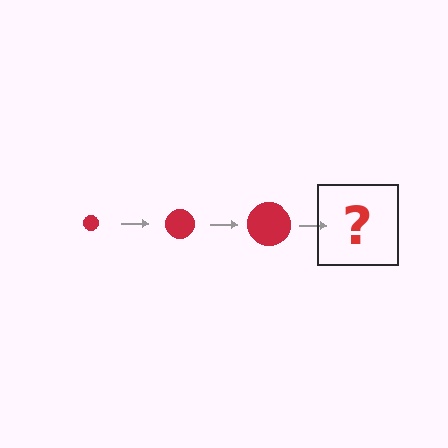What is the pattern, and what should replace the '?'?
The pattern is that the circle gets progressively larger each step. The '?' should be a red circle, larger than the previous one.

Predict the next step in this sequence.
The next step is a red circle, larger than the previous one.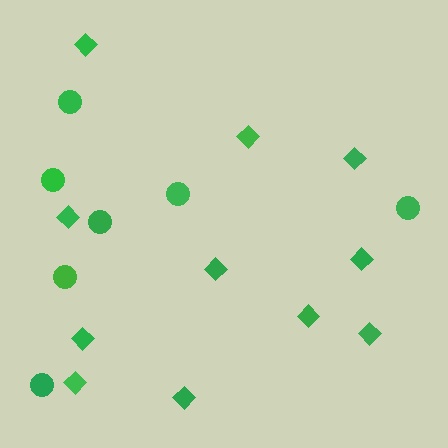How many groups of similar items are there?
There are 2 groups: one group of diamonds (11) and one group of circles (7).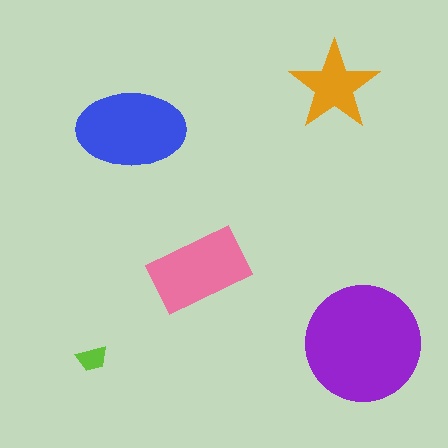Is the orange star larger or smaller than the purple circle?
Smaller.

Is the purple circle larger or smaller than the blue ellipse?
Larger.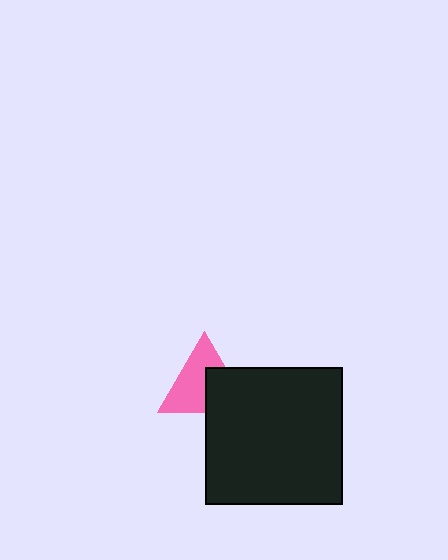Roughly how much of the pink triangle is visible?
About half of it is visible (roughly 61%).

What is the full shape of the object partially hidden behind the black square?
The partially hidden object is a pink triangle.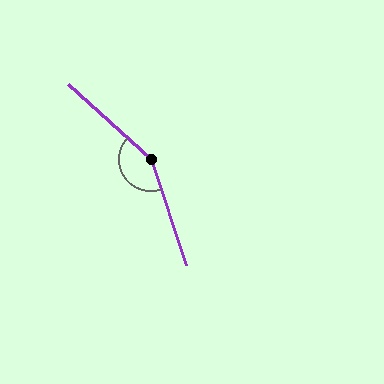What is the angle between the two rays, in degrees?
Approximately 151 degrees.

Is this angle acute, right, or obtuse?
It is obtuse.